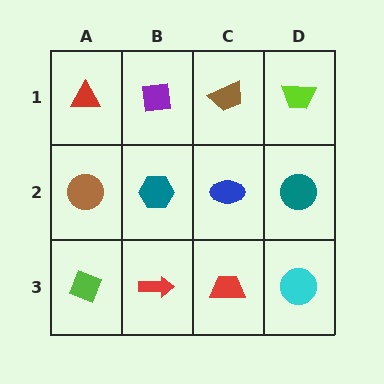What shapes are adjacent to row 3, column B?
A teal hexagon (row 2, column B), a lime diamond (row 3, column A), a red trapezoid (row 3, column C).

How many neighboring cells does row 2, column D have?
3.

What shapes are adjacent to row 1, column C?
A blue ellipse (row 2, column C), a purple square (row 1, column B), a lime trapezoid (row 1, column D).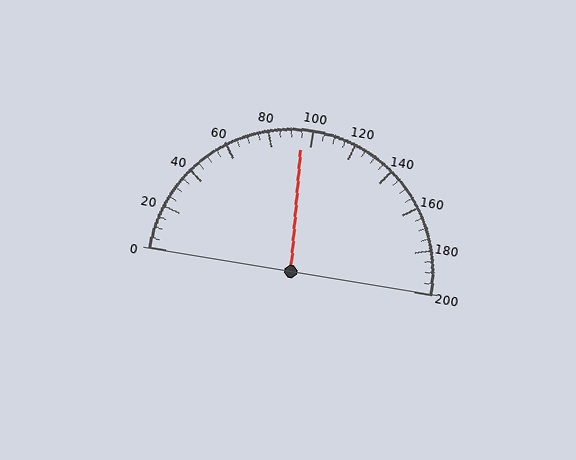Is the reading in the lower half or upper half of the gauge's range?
The reading is in the lower half of the range (0 to 200).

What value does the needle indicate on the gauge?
The needle indicates approximately 95.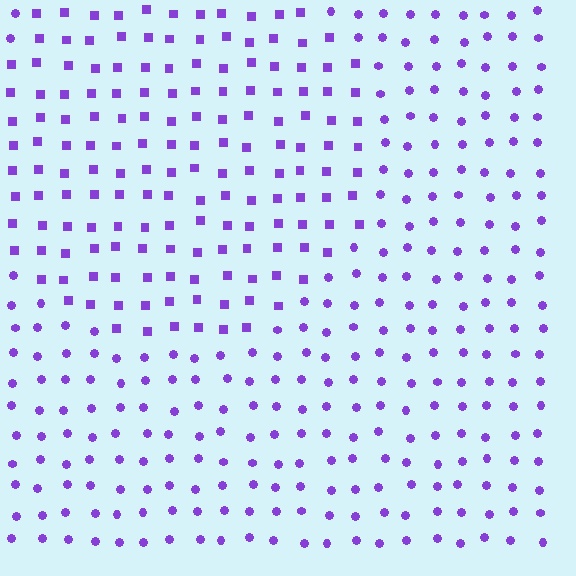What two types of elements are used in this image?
The image uses squares inside the circle region and circles outside it.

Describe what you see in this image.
The image is filled with small purple elements arranged in a uniform grid. A circle-shaped region contains squares, while the surrounding area contains circles. The boundary is defined purely by the change in element shape.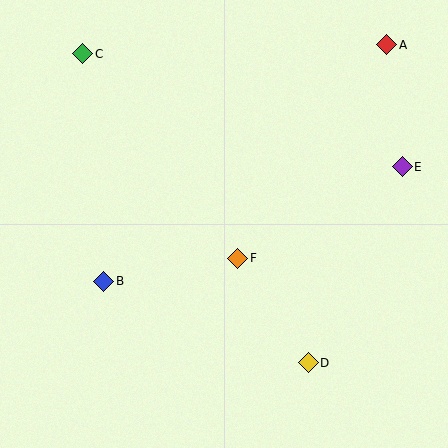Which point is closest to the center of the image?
Point F at (238, 258) is closest to the center.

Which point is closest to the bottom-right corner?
Point D is closest to the bottom-right corner.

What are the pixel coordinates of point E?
Point E is at (402, 167).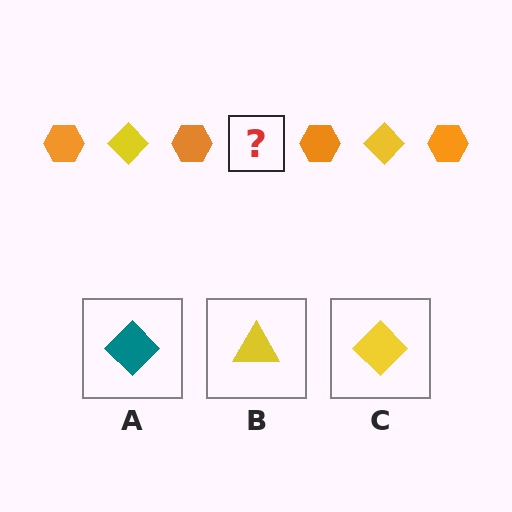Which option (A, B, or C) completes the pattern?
C.